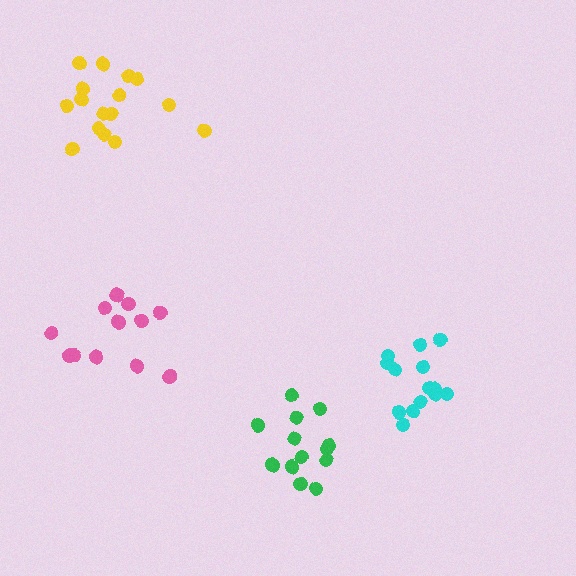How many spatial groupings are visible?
There are 4 spatial groupings.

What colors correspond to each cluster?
The clusters are colored: pink, green, yellow, cyan.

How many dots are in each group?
Group 1: 12 dots, Group 2: 13 dots, Group 3: 16 dots, Group 4: 14 dots (55 total).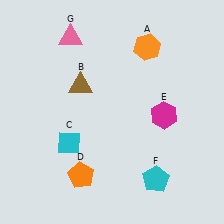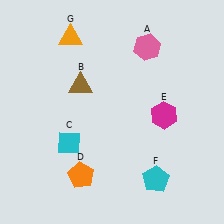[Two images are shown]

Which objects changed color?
A changed from orange to pink. G changed from pink to orange.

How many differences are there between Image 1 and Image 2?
There are 2 differences between the two images.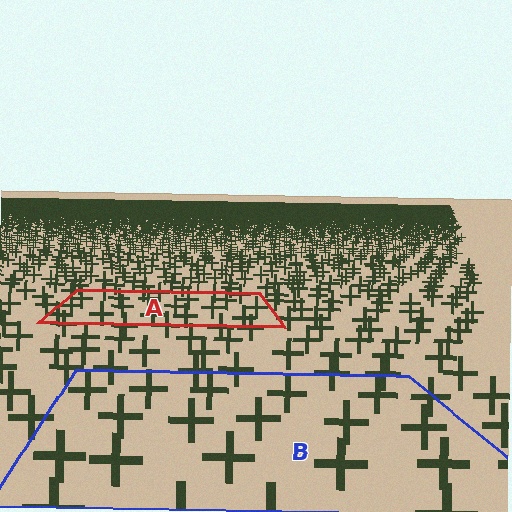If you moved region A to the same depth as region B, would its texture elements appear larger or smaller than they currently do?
They would appear larger. At a closer depth, the same texture elements are projected at a bigger on-screen size.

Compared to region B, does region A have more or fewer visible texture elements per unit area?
Region A has more texture elements per unit area — they are packed more densely because it is farther away.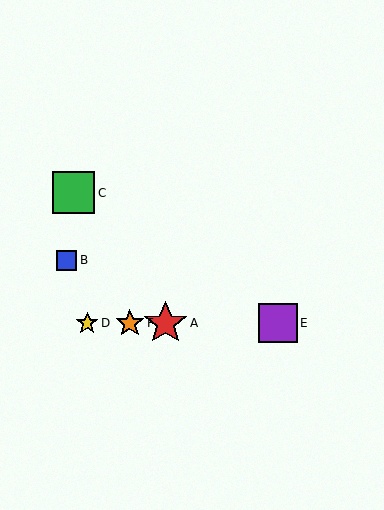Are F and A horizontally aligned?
Yes, both are at y≈323.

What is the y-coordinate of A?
Object A is at y≈323.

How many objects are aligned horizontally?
4 objects (A, D, E, F) are aligned horizontally.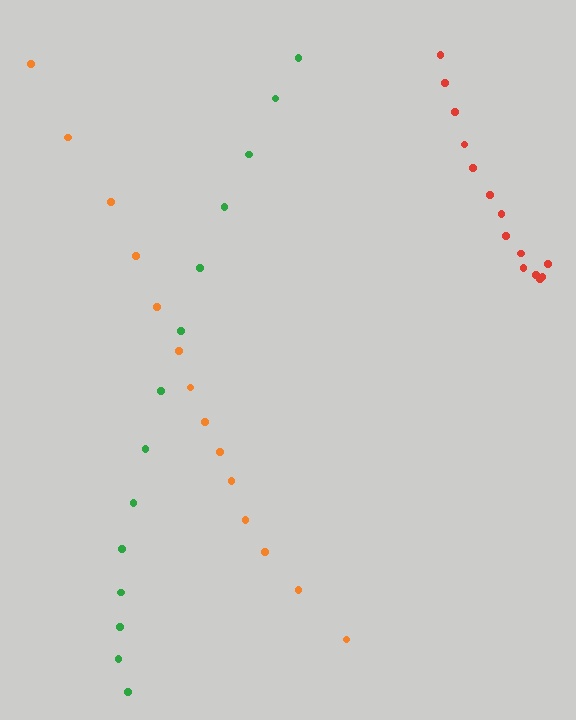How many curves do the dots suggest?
There are 3 distinct paths.